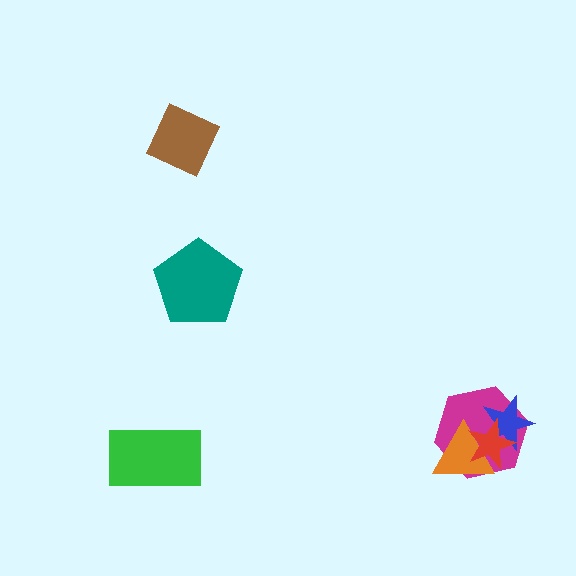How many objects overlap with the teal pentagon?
0 objects overlap with the teal pentagon.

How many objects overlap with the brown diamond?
0 objects overlap with the brown diamond.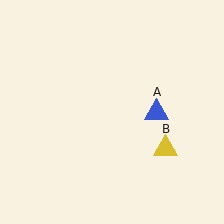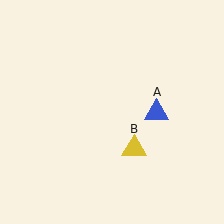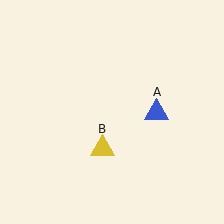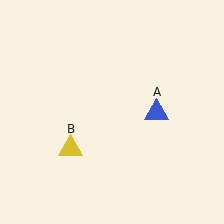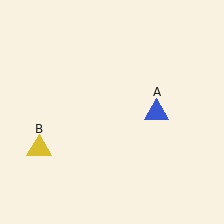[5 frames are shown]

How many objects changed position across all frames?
1 object changed position: yellow triangle (object B).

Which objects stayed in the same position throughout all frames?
Blue triangle (object A) remained stationary.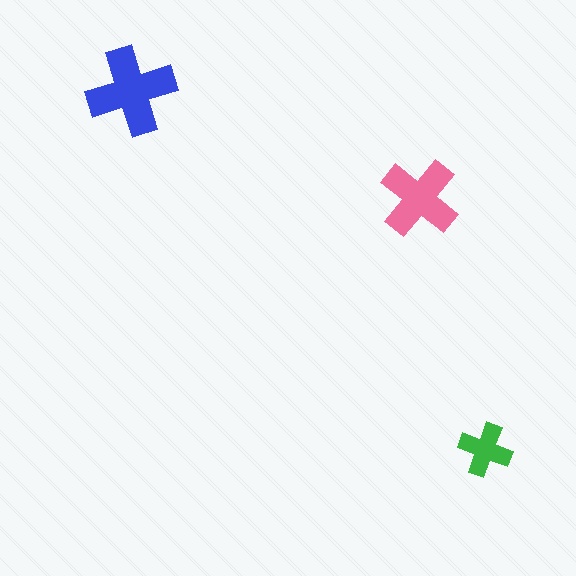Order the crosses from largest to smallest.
the blue one, the pink one, the green one.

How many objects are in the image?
There are 3 objects in the image.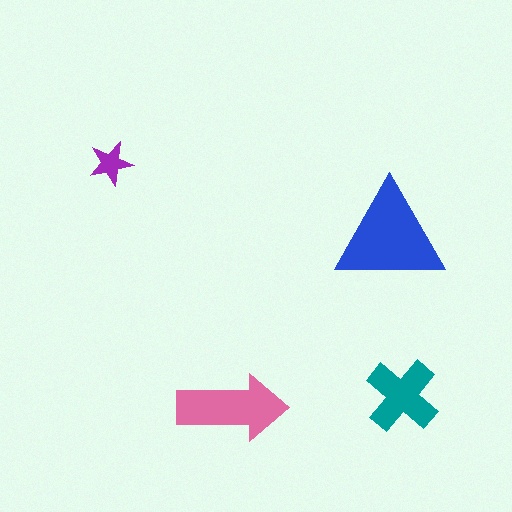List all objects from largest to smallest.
The blue triangle, the pink arrow, the teal cross, the purple star.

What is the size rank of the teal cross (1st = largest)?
3rd.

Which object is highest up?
The purple star is topmost.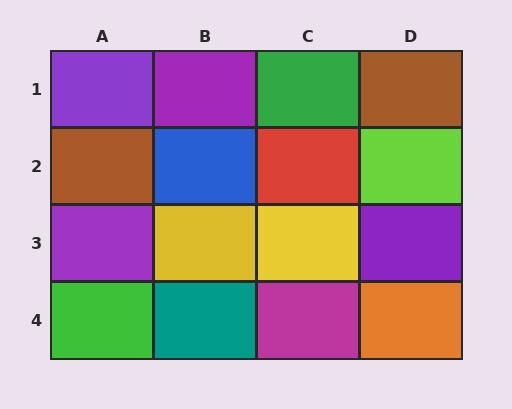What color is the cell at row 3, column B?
Yellow.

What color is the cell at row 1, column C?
Green.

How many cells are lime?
1 cell is lime.